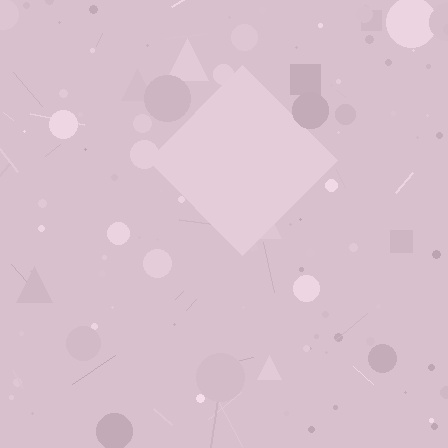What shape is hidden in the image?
A diamond is hidden in the image.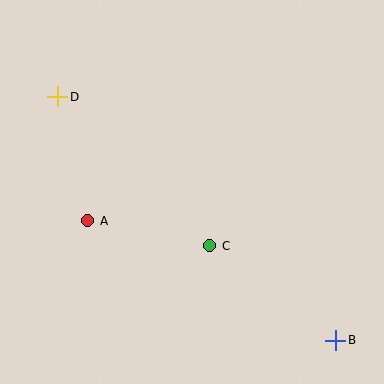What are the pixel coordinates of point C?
Point C is at (209, 246).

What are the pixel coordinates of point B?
Point B is at (336, 340).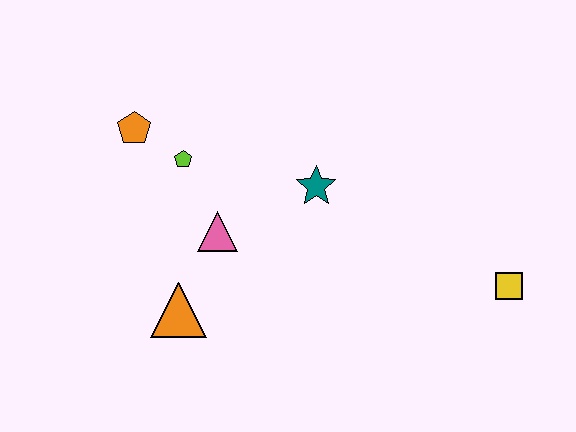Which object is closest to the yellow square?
The teal star is closest to the yellow square.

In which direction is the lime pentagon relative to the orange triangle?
The lime pentagon is above the orange triangle.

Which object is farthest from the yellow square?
The orange pentagon is farthest from the yellow square.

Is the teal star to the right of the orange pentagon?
Yes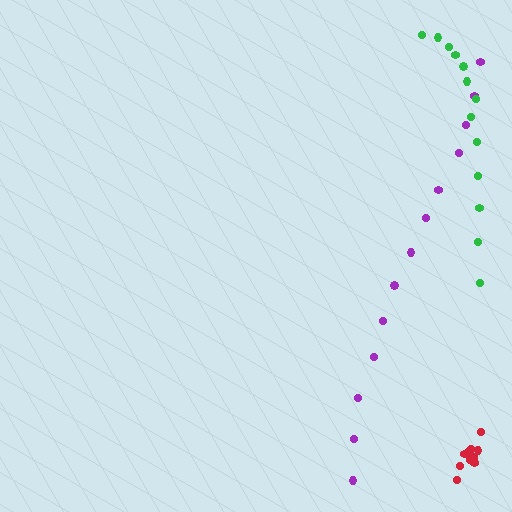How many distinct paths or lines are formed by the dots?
There are 3 distinct paths.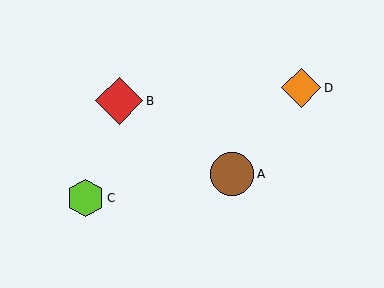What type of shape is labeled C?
Shape C is a lime hexagon.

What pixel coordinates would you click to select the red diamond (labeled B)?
Click at (119, 101) to select the red diamond B.